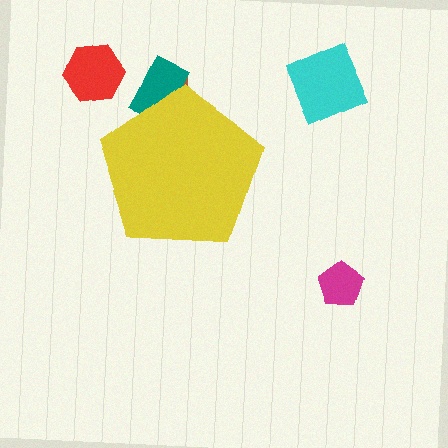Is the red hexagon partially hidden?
No, the red hexagon is fully visible.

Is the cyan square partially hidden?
No, the cyan square is fully visible.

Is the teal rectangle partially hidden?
Yes, the teal rectangle is partially hidden behind the yellow pentagon.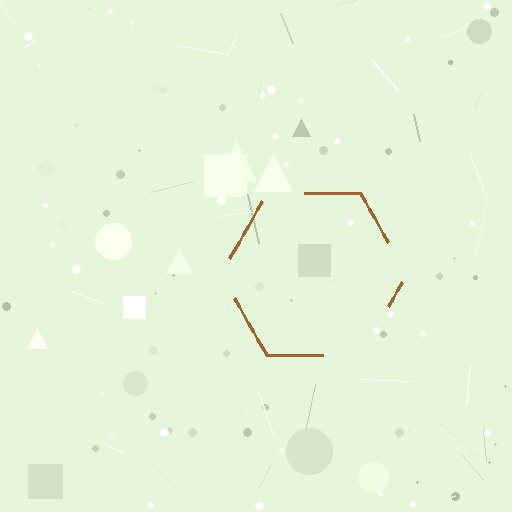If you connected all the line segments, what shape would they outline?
They would outline a hexagon.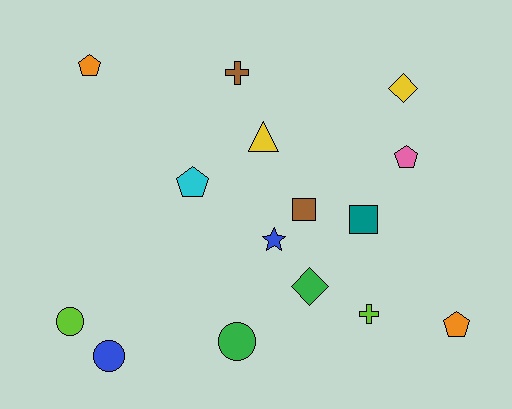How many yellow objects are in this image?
There are 2 yellow objects.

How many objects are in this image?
There are 15 objects.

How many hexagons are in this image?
There are no hexagons.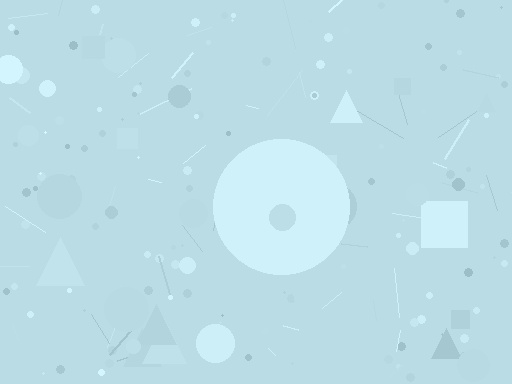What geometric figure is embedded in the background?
A circle is embedded in the background.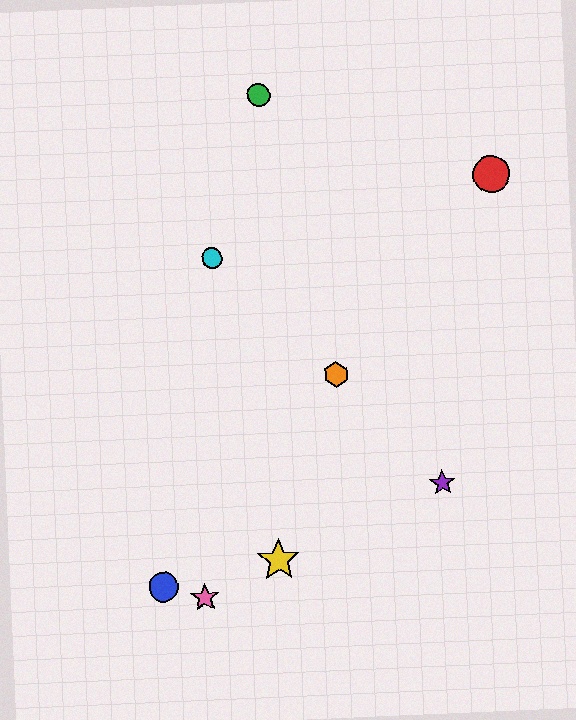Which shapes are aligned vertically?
The green circle, the yellow star are aligned vertically.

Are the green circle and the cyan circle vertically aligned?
No, the green circle is at x≈259 and the cyan circle is at x≈212.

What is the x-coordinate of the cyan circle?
The cyan circle is at x≈212.